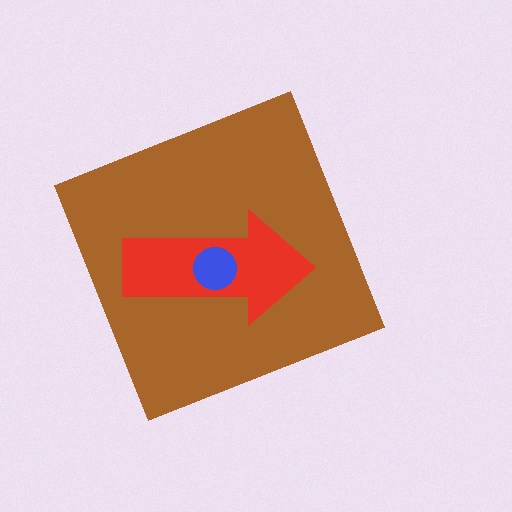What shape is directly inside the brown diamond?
The red arrow.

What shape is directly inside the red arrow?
The blue circle.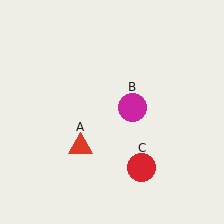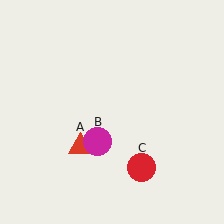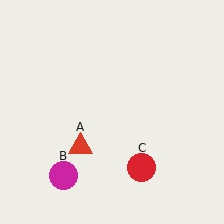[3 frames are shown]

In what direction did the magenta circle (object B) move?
The magenta circle (object B) moved down and to the left.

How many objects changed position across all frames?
1 object changed position: magenta circle (object B).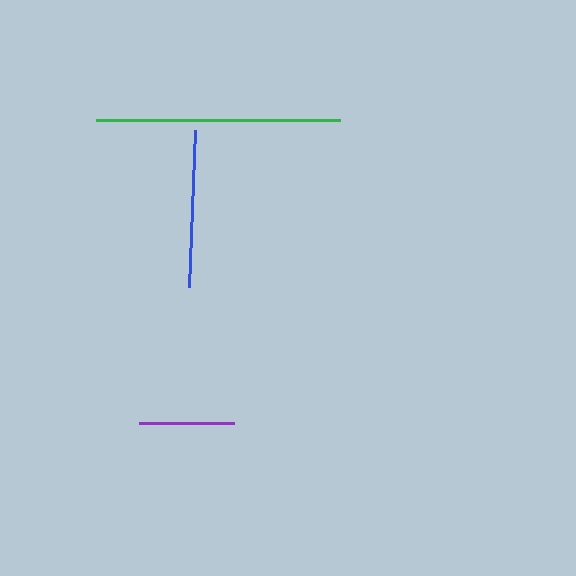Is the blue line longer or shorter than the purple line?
The blue line is longer than the purple line.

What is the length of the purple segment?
The purple segment is approximately 95 pixels long.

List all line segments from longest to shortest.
From longest to shortest: green, blue, purple.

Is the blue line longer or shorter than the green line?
The green line is longer than the blue line.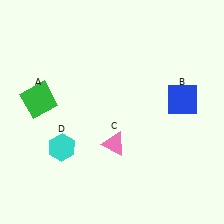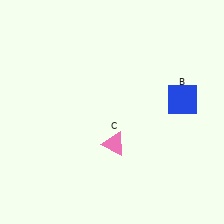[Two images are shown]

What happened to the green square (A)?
The green square (A) was removed in Image 2. It was in the top-left area of Image 1.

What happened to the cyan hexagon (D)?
The cyan hexagon (D) was removed in Image 2. It was in the bottom-left area of Image 1.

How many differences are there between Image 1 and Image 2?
There are 2 differences between the two images.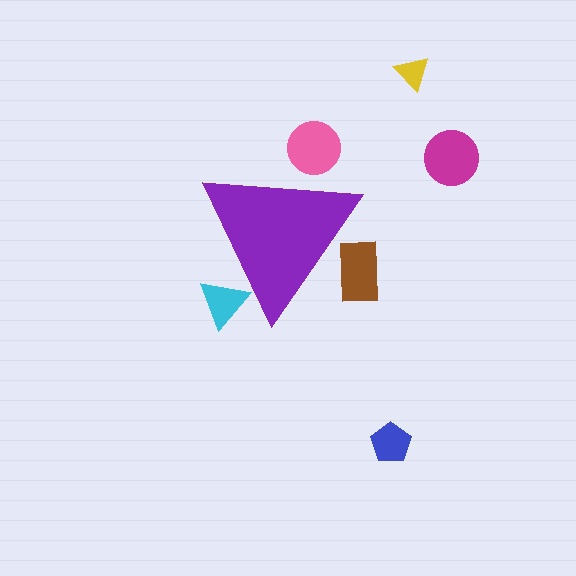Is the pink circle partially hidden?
Yes, the pink circle is partially hidden behind the purple triangle.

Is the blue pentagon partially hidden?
No, the blue pentagon is fully visible.